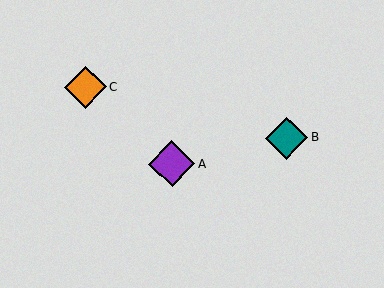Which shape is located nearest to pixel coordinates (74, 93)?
The orange diamond (labeled C) at (85, 88) is nearest to that location.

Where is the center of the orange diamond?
The center of the orange diamond is at (85, 88).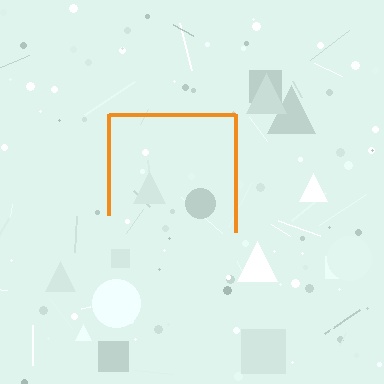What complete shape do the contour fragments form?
The contour fragments form a square.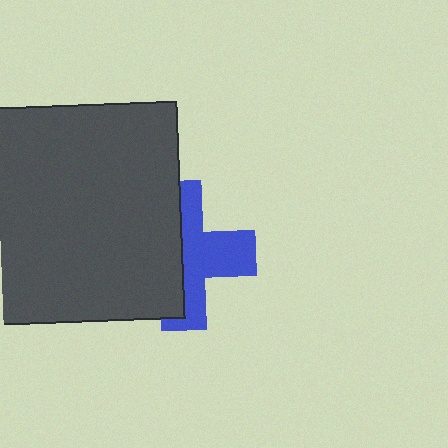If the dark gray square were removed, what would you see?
You would see the complete blue cross.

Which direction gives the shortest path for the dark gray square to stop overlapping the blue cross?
Moving left gives the shortest separation.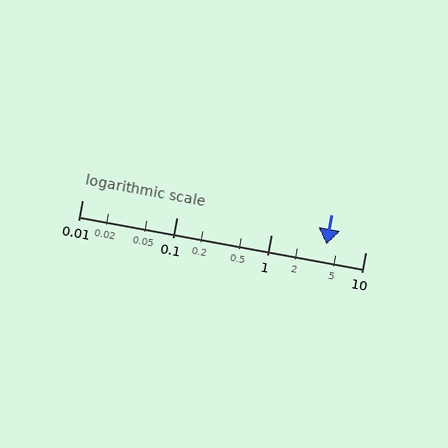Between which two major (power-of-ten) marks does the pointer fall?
The pointer is between 1 and 10.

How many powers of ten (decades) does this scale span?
The scale spans 3 decades, from 0.01 to 10.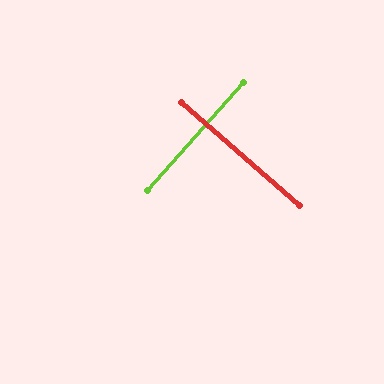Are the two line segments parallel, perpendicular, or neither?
Perpendicular — they meet at approximately 89°.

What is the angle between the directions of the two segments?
Approximately 89 degrees.